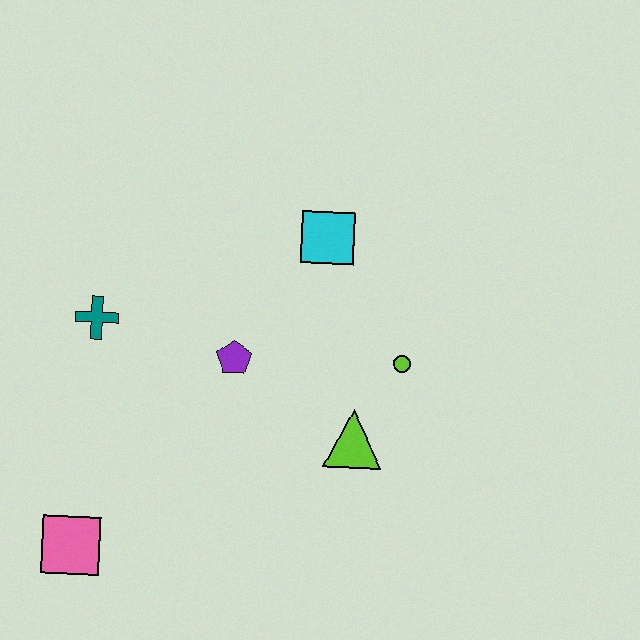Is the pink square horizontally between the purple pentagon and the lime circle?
No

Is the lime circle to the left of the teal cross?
No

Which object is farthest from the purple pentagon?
The pink square is farthest from the purple pentagon.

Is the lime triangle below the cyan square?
Yes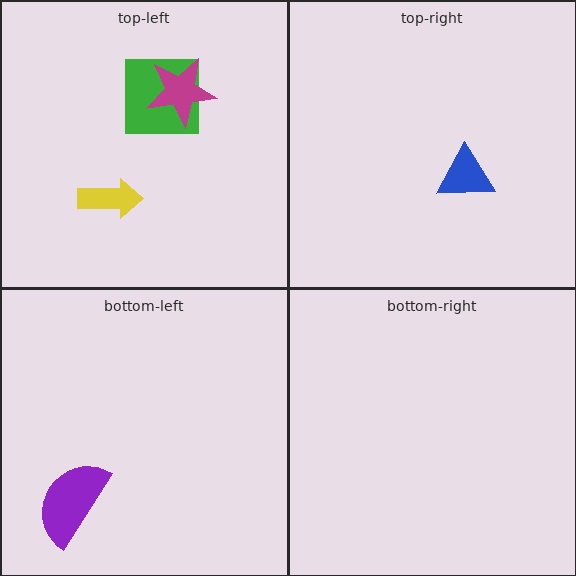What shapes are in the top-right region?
The blue triangle.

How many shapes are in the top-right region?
1.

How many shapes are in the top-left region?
3.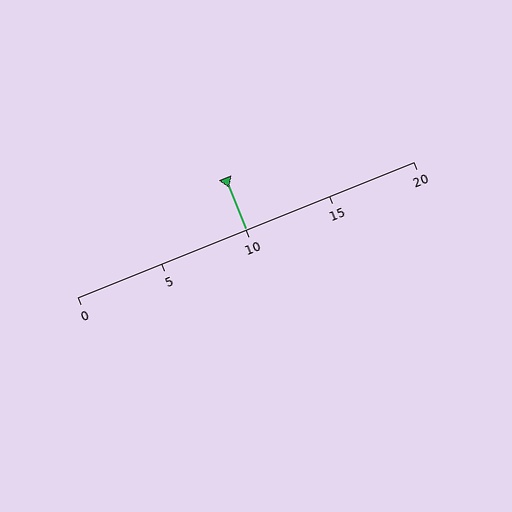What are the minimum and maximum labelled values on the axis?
The axis runs from 0 to 20.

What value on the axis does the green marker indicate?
The marker indicates approximately 10.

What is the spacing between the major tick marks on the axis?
The major ticks are spaced 5 apart.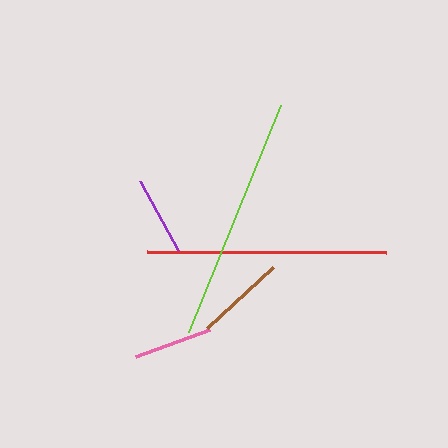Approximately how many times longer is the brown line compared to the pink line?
The brown line is approximately 1.1 times the length of the pink line.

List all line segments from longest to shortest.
From longest to shortest: lime, red, brown, purple, pink.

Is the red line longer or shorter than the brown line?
The red line is longer than the brown line.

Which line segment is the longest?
The lime line is the longest at approximately 245 pixels.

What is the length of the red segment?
The red segment is approximately 239 pixels long.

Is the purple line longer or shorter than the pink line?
The purple line is longer than the pink line.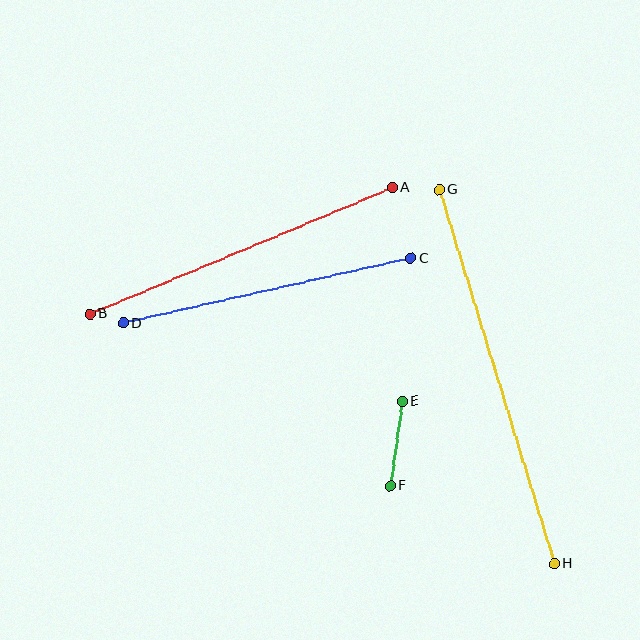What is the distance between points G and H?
The distance is approximately 391 pixels.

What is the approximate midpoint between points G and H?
The midpoint is at approximately (497, 377) pixels.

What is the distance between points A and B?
The distance is approximately 328 pixels.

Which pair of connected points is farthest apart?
Points G and H are farthest apart.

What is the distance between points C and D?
The distance is approximately 295 pixels.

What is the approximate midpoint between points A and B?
The midpoint is at approximately (241, 251) pixels.